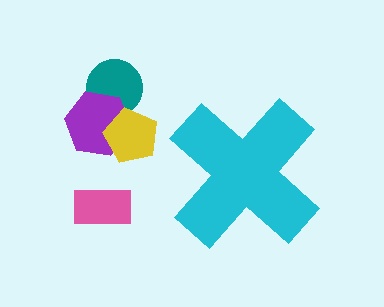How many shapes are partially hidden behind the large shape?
0 shapes are partially hidden.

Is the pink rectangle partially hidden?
No, the pink rectangle is fully visible.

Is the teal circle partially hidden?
No, the teal circle is fully visible.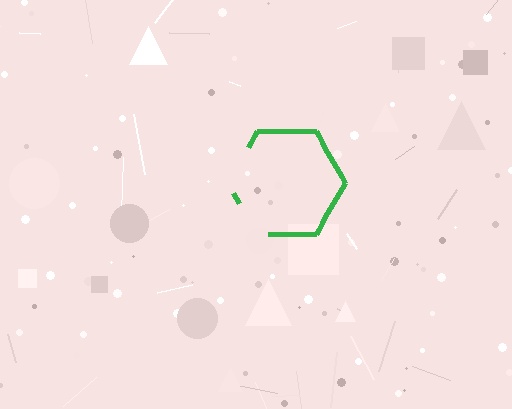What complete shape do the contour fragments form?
The contour fragments form a hexagon.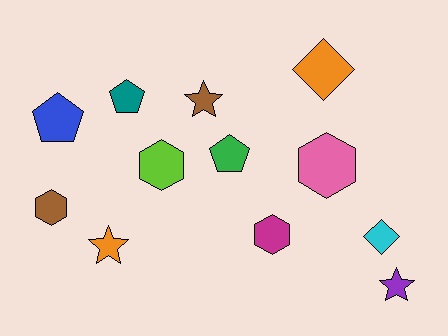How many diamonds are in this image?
There are 2 diamonds.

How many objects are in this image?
There are 12 objects.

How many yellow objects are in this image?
There are no yellow objects.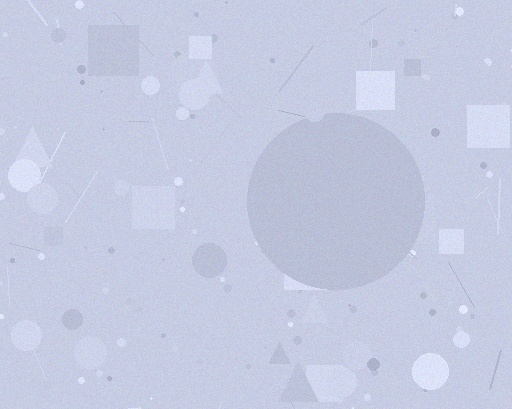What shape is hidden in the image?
A circle is hidden in the image.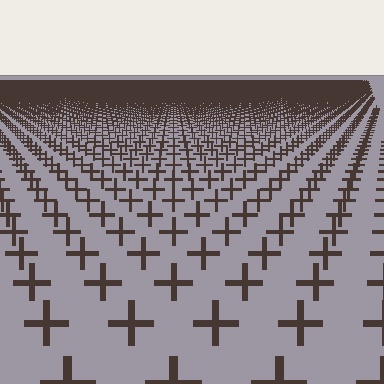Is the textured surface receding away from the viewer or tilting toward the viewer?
The surface is receding away from the viewer. Texture elements get smaller and denser toward the top.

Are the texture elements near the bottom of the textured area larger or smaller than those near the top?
Larger. Near the bottom, elements are closer to the viewer and appear at a bigger on-screen size.